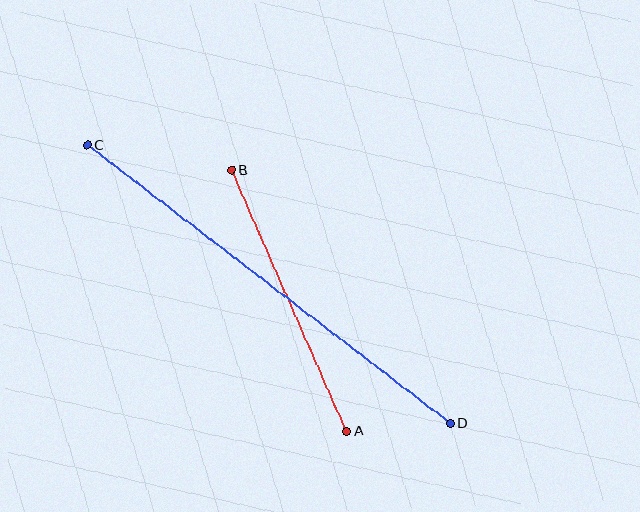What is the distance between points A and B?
The distance is approximately 285 pixels.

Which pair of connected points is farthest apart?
Points C and D are farthest apart.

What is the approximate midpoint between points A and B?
The midpoint is at approximately (289, 301) pixels.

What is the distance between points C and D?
The distance is approximately 457 pixels.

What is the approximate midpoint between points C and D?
The midpoint is at approximately (269, 284) pixels.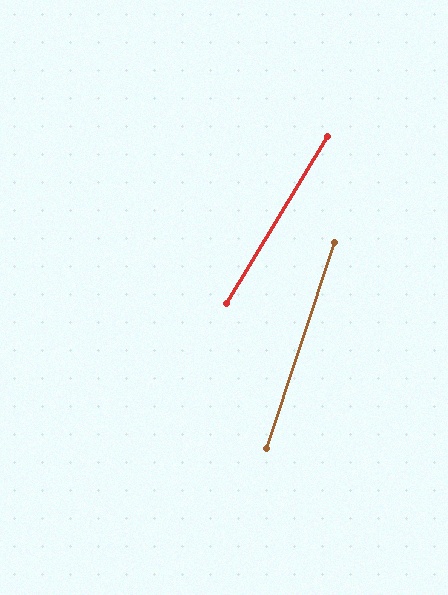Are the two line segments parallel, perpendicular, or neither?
Neither parallel nor perpendicular — they differ by about 13°.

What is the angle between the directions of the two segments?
Approximately 13 degrees.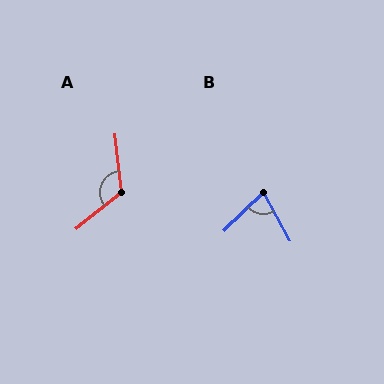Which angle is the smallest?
B, at approximately 75 degrees.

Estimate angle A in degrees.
Approximately 122 degrees.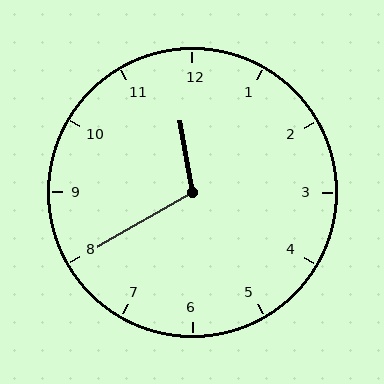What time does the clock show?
11:40.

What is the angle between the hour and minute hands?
Approximately 110 degrees.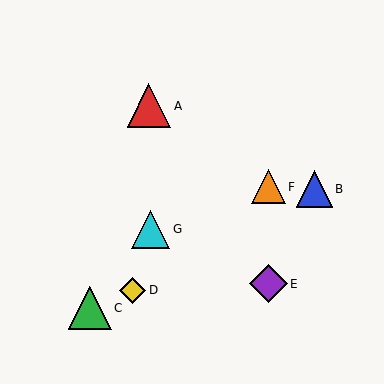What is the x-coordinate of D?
Object D is at x≈133.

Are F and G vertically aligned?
No, F is at x≈268 and G is at x≈150.